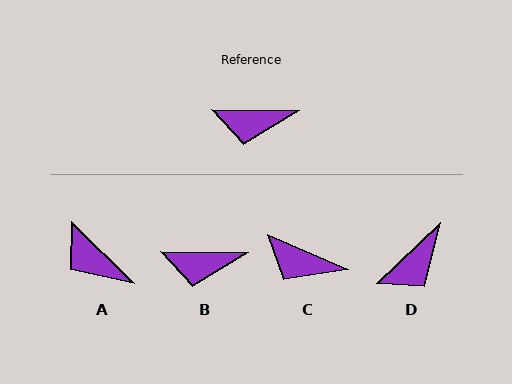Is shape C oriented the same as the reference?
No, it is off by about 22 degrees.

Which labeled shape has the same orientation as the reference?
B.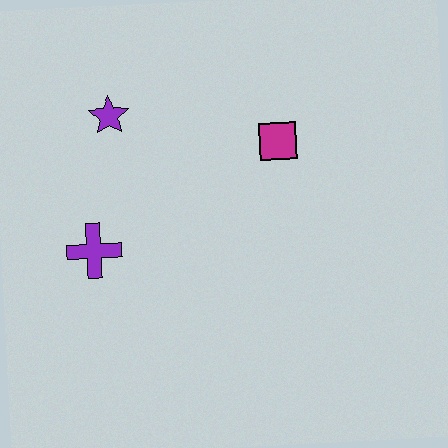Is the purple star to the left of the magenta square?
Yes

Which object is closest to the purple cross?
The purple star is closest to the purple cross.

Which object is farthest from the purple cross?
The magenta square is farthest from the purple cross.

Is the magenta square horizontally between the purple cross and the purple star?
No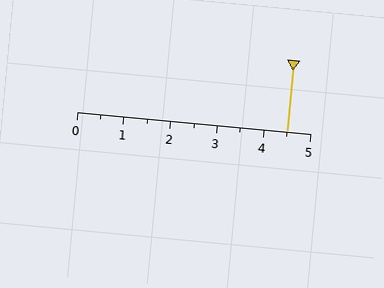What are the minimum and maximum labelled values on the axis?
The axis runs from 0 to 5.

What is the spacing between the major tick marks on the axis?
The major ticks are spaced 1 apart.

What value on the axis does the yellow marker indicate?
The marker indicates approximately 4.5.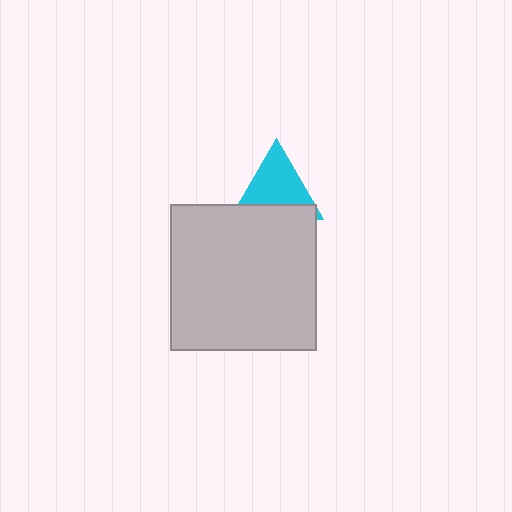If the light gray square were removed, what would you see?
You would see the complete cyan triangle.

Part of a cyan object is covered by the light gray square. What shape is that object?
It is a triangle.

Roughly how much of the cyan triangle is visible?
Most of it is visible (roughly 66%).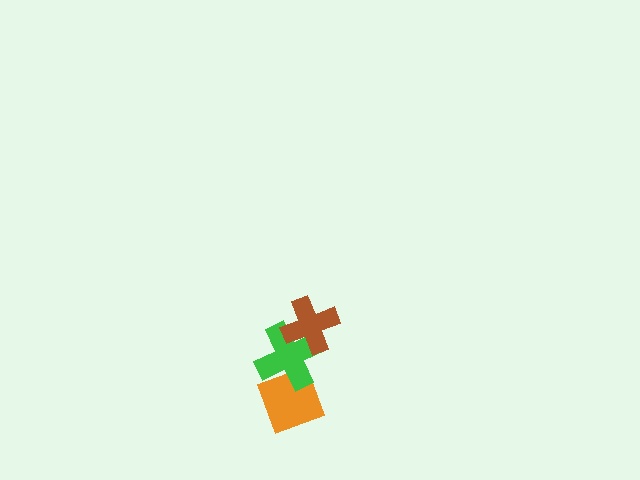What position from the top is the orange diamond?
The orange diamond is 3rd from the top.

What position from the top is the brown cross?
The brown cross is 1st from the top.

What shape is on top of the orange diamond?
The green cross is on top of the orange diamond.